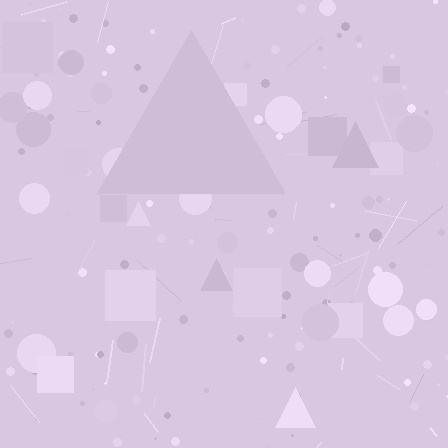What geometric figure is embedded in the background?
A triangle is embedded in the background.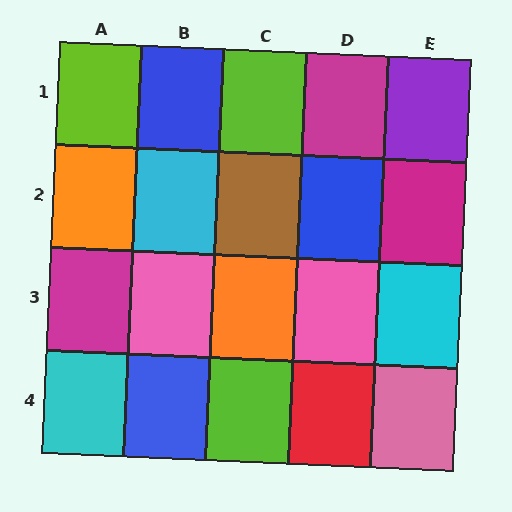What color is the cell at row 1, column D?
Magenta.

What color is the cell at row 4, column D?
Red.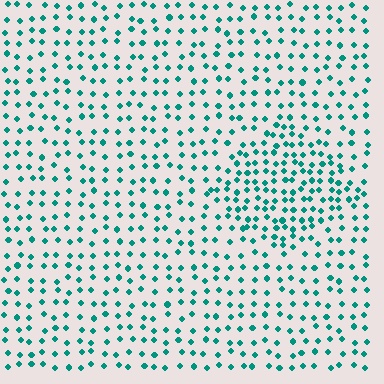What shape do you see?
I see a diamond.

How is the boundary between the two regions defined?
The boundary is defined by a change in element density (approximately 1.8x ratio). All elements are the same color, size, and shape.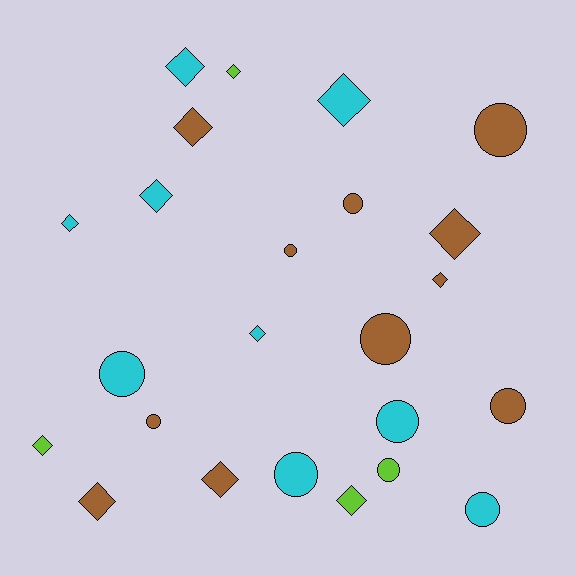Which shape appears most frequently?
Diamond, with 13 objects.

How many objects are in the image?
There are 24 objects.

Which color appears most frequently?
Brown, with 11 objects.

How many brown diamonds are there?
There are 5 brown diamonds.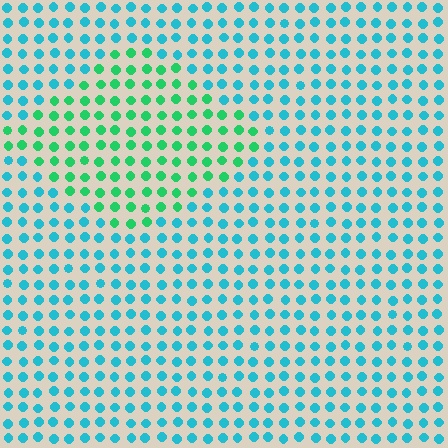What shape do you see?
I see a diamond.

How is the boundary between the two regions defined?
The boundary is defined purely by a slight shift in hue (about 43 degrees). Spacing, size, and orientation are identical on both sides.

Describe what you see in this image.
The image is filled with small cyan elements in a uniform arrangement. A diamond-shaped region is visible where the elements are tinted to a slightly different hue, forming a subtle color boundary.